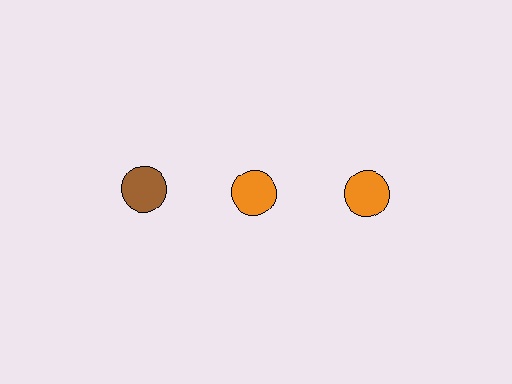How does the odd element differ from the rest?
It has a different color: brown instead of orange.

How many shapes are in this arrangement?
There are 3 shapes arranged in a grid pattern.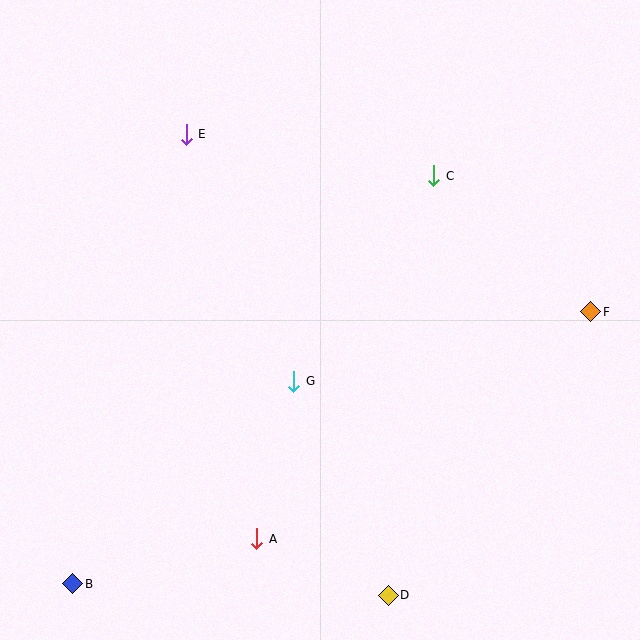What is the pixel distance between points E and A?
The distance between E and A is 411 pixels.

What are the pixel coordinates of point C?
Point C is at (434, 176).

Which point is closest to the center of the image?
Point G at (294, 381) is closest to the center.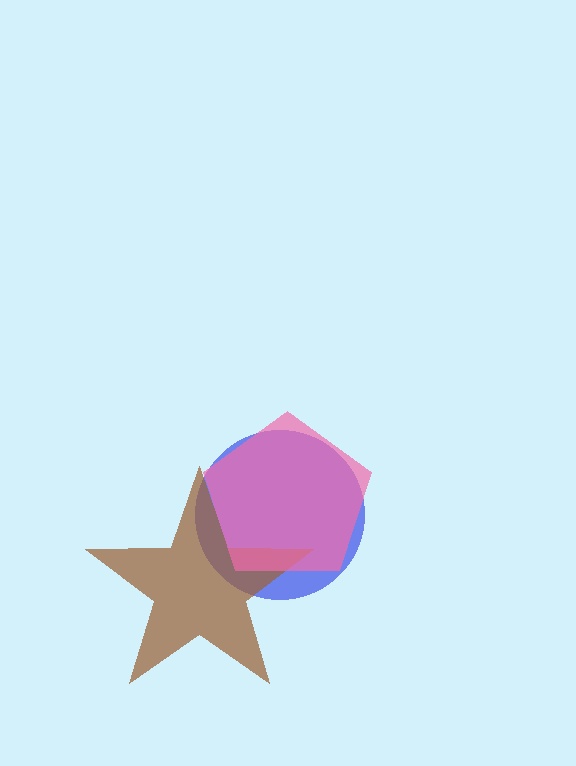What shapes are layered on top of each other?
The layered shapes are: a blue circle, a brown star, a pink pentagon.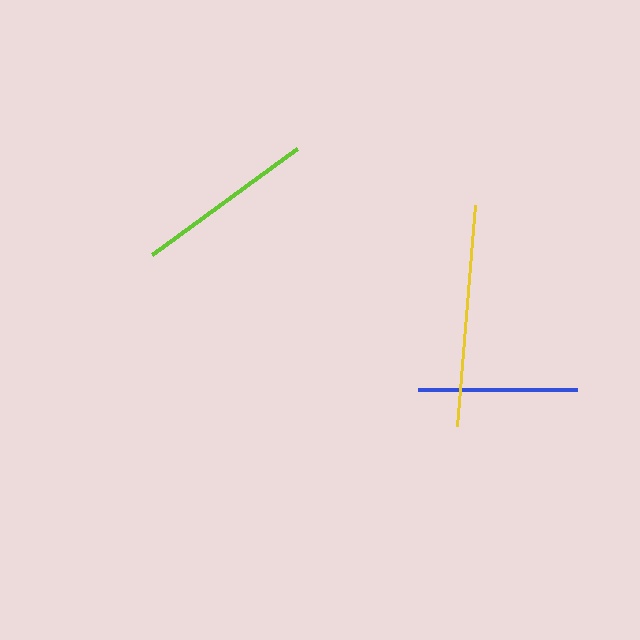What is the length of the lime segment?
The lime segment is approximately 179 pixels long.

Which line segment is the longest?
The yellow line is the longest at approximately 222 pixels.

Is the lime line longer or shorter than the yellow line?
The yellow line is longer than the lime line.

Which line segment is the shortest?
The blue line is the shortest at approximately 159 pixels.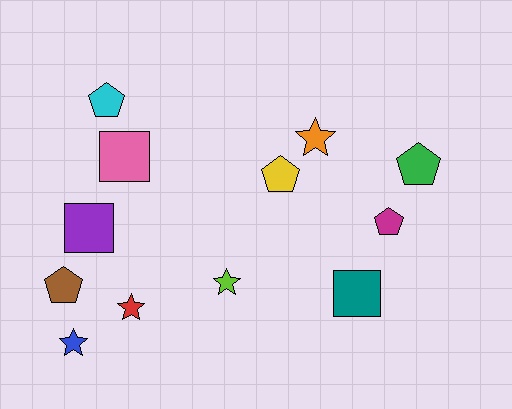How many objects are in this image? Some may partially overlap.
There are 12 objects.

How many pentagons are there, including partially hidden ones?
There are 5 pentagons.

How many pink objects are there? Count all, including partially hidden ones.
There is 1 pink object.